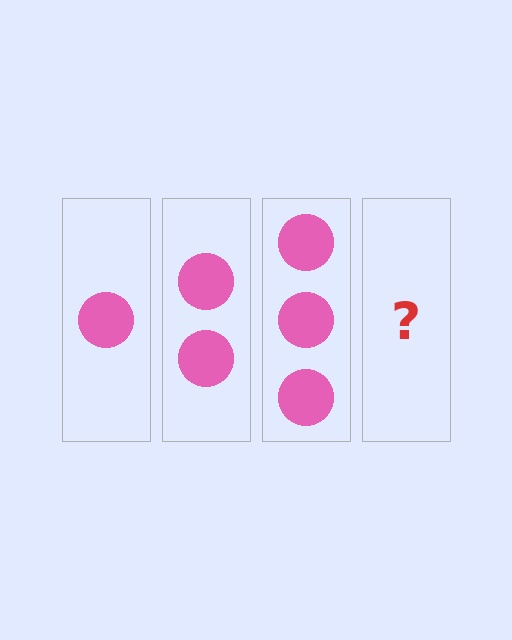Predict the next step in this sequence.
The next step is 4 circles.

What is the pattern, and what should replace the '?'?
The pattern is that each step adds one more circle. The '?' should be 4 circles.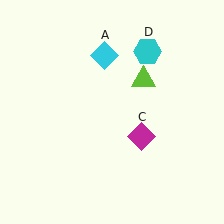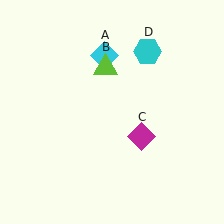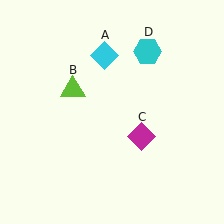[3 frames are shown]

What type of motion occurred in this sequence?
The lime triangle (object B) rotated counterclockwise around the center of the scene.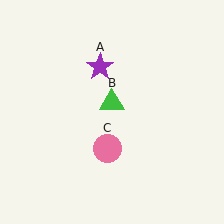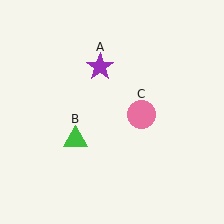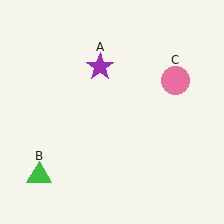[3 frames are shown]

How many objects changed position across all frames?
2 objects changed position: green triangle (object B), pink circle (object C).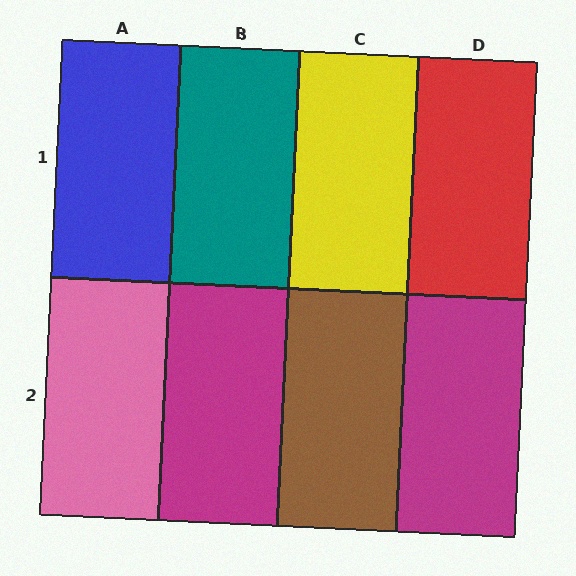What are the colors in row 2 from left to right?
Pink, magenta, brown, magenta.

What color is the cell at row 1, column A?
Blue.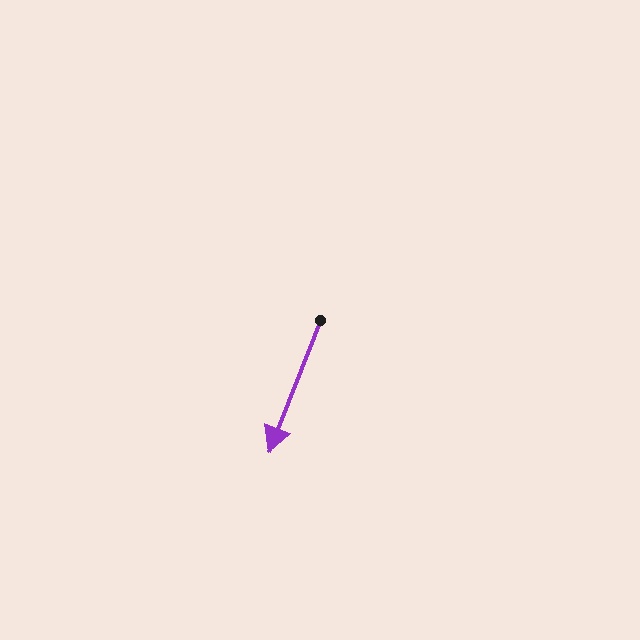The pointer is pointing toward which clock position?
Roughly 7 o'clock.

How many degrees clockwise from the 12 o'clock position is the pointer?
Approximately 201 degrees.